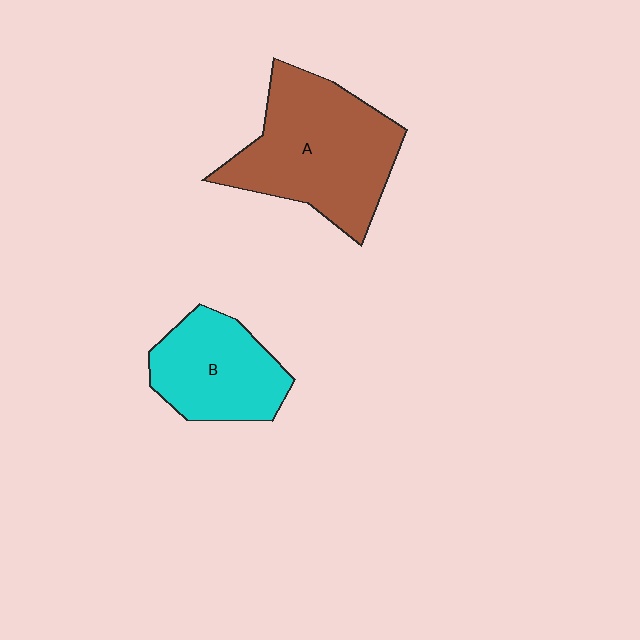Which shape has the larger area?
Shape A (brown).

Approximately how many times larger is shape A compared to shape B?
Approximately 1.5 times.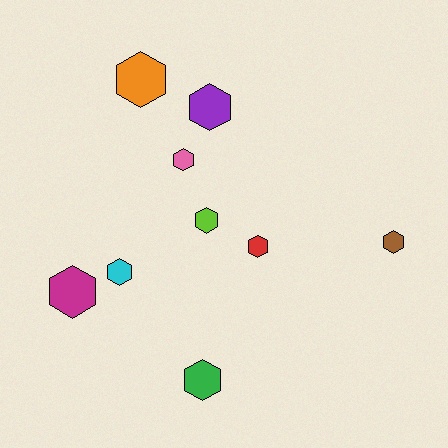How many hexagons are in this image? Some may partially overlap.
There are 9 hexagons.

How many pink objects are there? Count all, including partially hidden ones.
There is 1 pink object.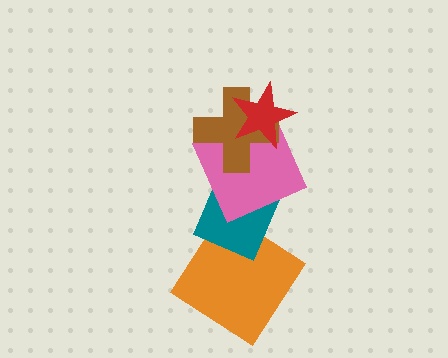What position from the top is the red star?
The red star is 1st from the top.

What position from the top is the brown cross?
The brown cross is 2nd from the top.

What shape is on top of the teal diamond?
The pink square is on top of the teal diamond.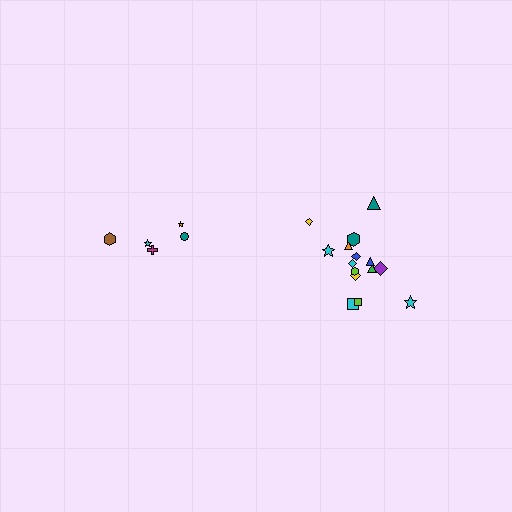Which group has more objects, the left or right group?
The right group.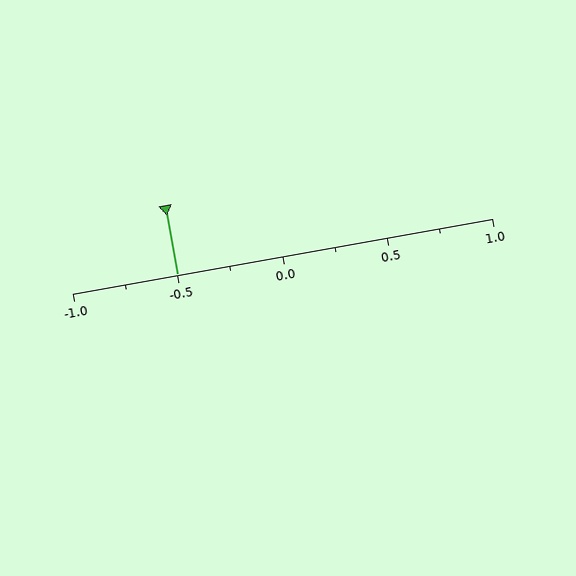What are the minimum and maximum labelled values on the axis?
The axis runs from -1.0 to 1.0.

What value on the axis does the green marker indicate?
The marker indicates approximately -0.5.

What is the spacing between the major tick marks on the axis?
The major ticks are spaced 0.5 apart.